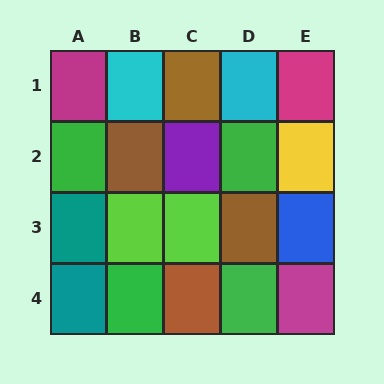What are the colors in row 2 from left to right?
Green, brown, purple, green, yellow.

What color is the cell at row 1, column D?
Cyan.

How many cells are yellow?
1 cell is yellow.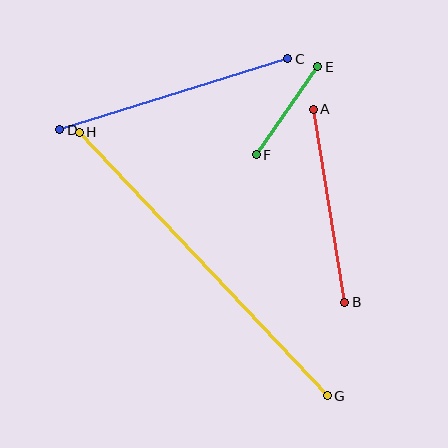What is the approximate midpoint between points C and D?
The midpoint is at approximately (174, 94) pixels.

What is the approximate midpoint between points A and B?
The midpoint is at approximately (329, 206) pixels.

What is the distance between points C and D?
The distance is approximately 239 pixels.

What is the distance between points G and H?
The distance is approximately 362 pixels.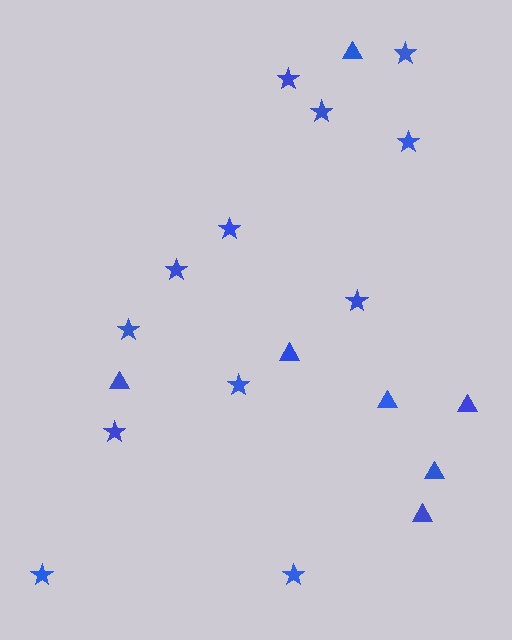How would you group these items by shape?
There are 2 groups: one group of triangles (7) and one group of stars (12).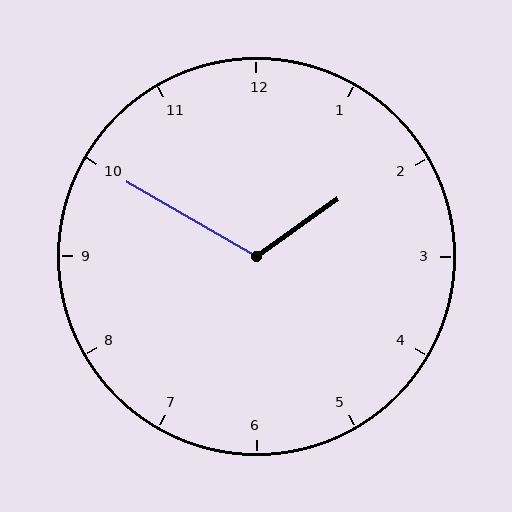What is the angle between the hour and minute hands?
Approximately 115 degrees.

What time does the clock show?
1:50.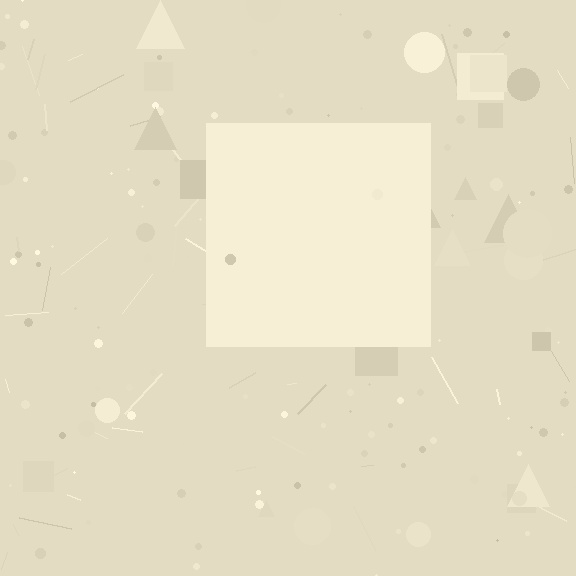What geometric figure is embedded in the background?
A square is embedded in the background.